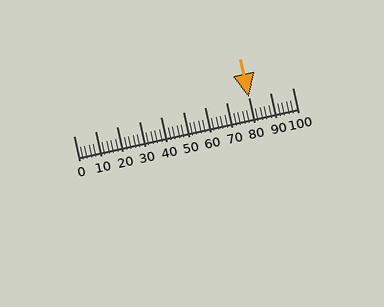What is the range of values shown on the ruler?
The ruler shows values from 0 to 100.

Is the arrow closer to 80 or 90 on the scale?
The arrow is closer to 80.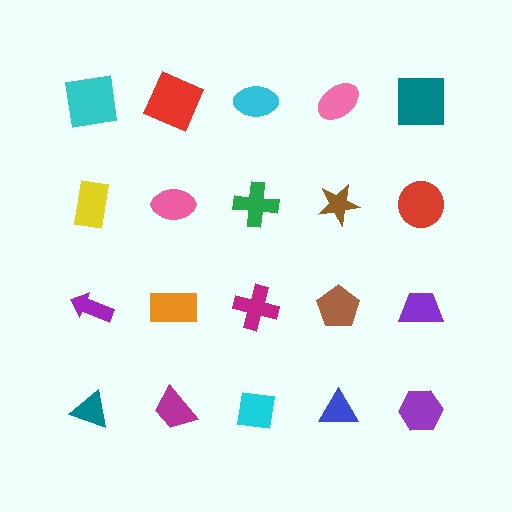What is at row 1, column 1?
A cyan square.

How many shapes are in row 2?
5 shapes.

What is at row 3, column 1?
A purple arrow.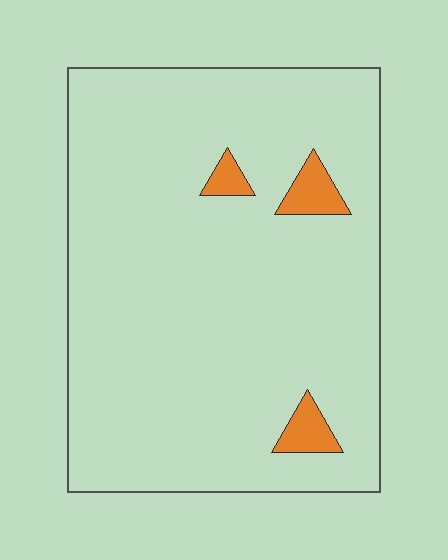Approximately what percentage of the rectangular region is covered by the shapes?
Approximately 5%.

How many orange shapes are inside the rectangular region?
3.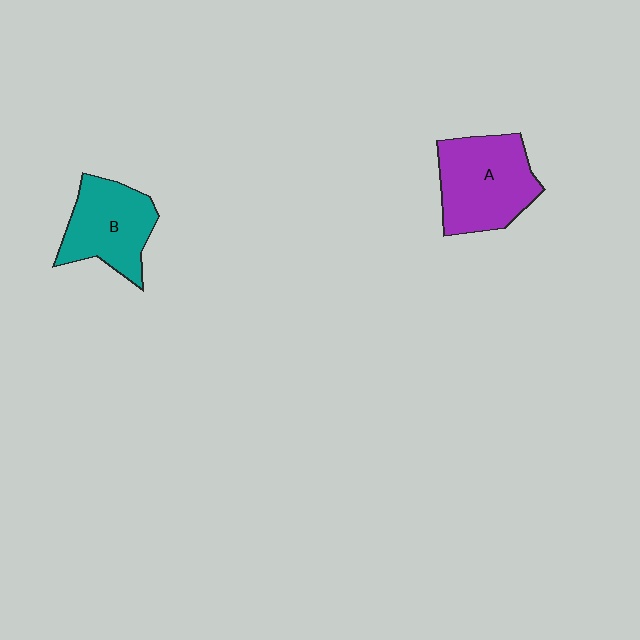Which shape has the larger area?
Shape A (purple).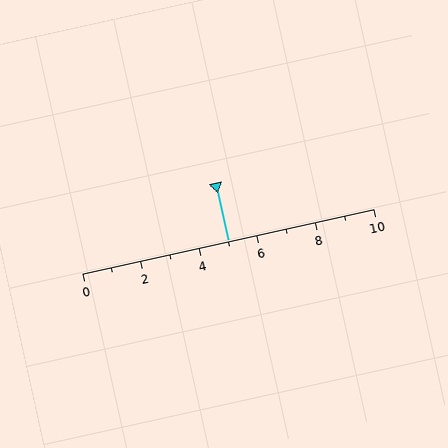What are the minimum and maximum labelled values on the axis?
The axis runs from 0 to 10.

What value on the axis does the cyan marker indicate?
The marker indicates approximately 5.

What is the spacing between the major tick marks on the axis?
The major ticks are spaced 2 apart.